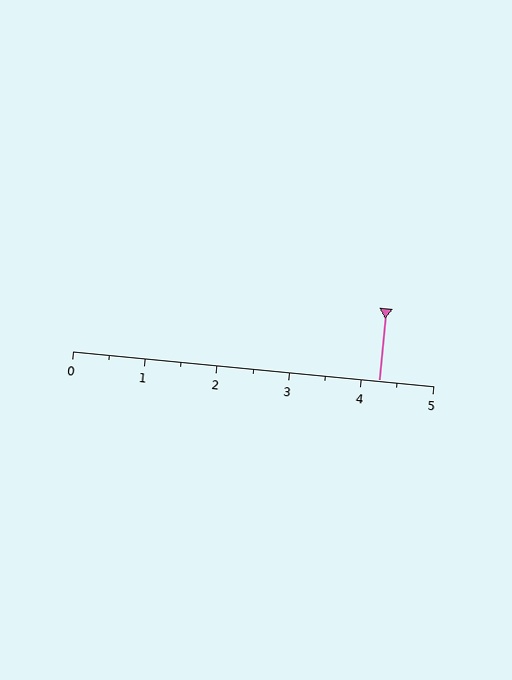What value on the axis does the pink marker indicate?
The marker indicates approximately 4.2.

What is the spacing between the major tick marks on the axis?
The major ticks are spaced 1 apart.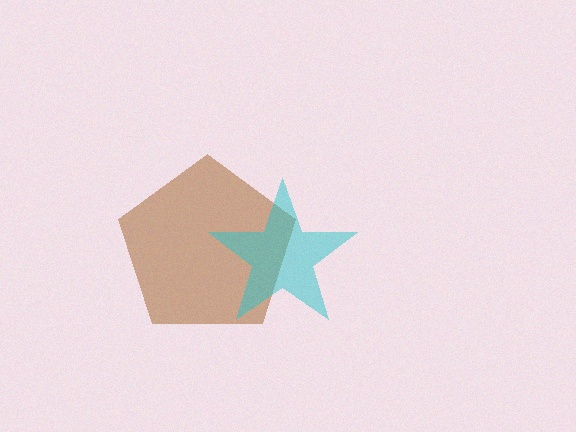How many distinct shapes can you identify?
There are 2 distinct shapes: a brown pentagon, a cyan star.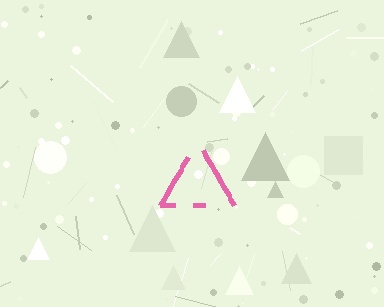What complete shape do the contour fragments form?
The contour fragments form a triangle.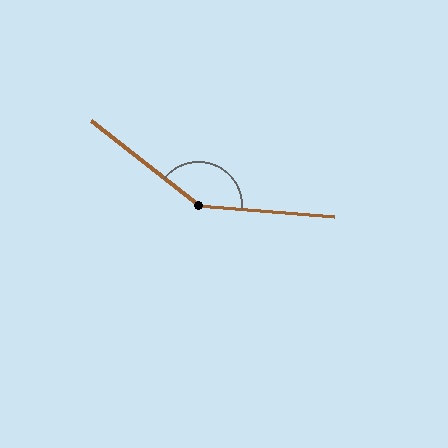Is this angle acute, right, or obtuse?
It is obtuse.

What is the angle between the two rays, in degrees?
Approximately 146 degrees.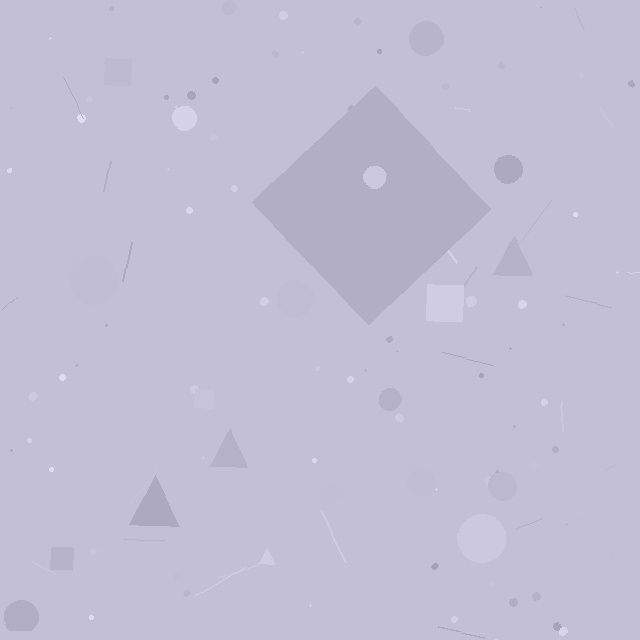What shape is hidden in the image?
A diamond is hidden in the image.